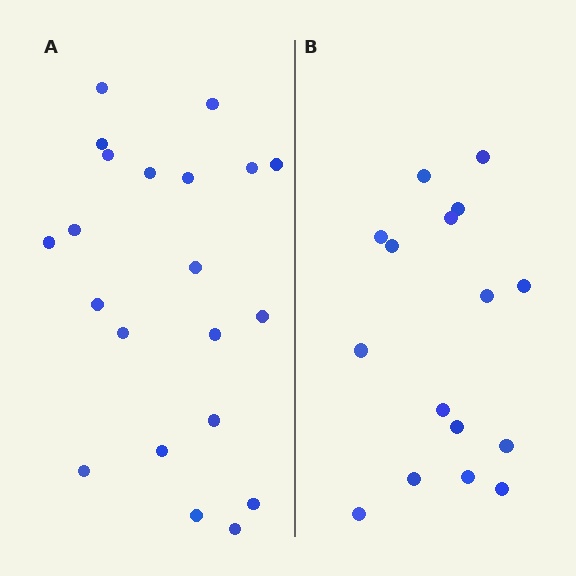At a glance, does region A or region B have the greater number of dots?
Region A (the left region) has more dots.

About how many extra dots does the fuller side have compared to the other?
Region A has about 5 more dots than region B.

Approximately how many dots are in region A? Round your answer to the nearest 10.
About 20 dots. (The exact count is 21, which rounds to 20.)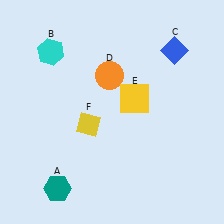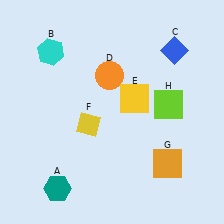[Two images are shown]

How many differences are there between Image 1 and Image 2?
There are 2 differences between the two images.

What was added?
An orange square (G), a lime square (H) were added in Image 2.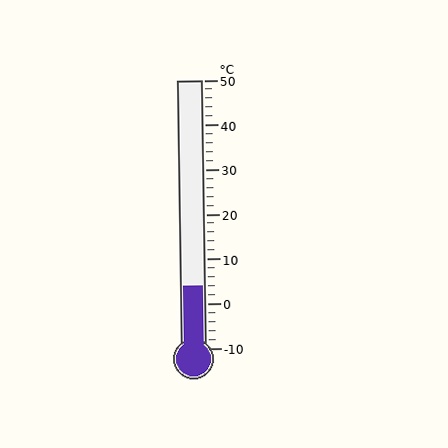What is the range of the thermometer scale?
The thermometer scale ranges from -10°C to 50°C.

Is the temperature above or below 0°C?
The temperature is above 0°C.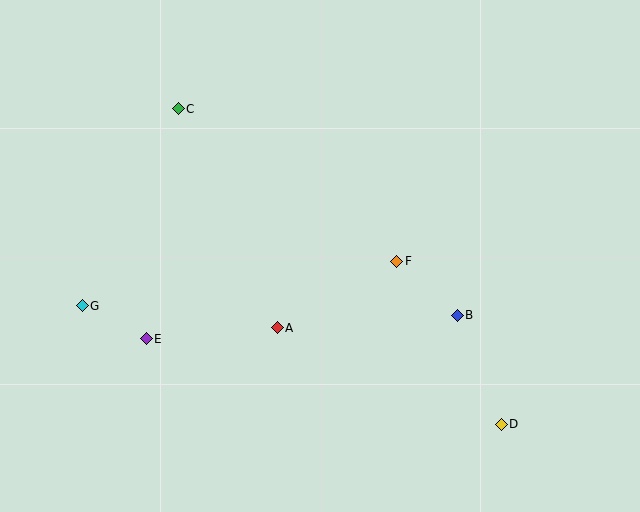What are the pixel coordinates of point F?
Point F is at (397, 261).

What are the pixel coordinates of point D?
Point D is at (501, 424).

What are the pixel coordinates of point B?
Point B is at (457, 315).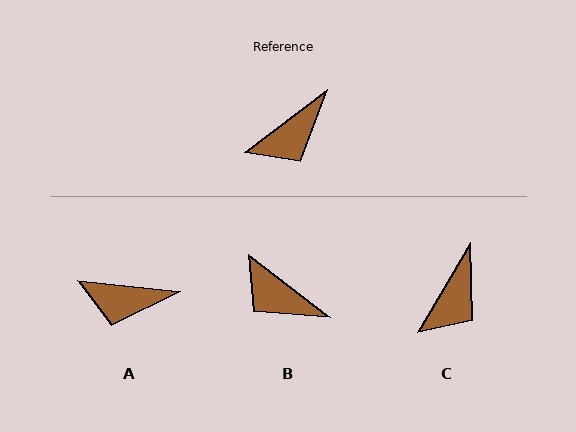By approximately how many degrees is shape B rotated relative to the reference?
Approximately 75 degrees clockwise.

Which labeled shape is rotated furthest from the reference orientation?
B, about 75 degrees away.